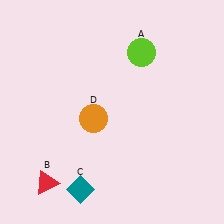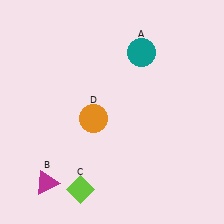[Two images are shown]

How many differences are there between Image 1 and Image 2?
There are 3 differences between the two images.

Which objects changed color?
A changed from lime to teal. B changed from red to magenta. C changed from teal to lime.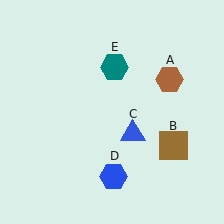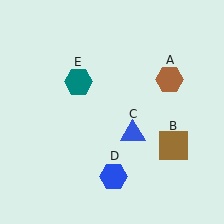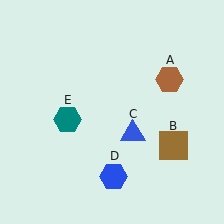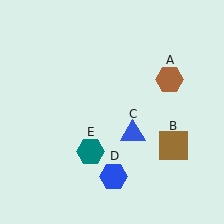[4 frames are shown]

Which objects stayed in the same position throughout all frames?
Brown hexagon (object A) and brown square (object B) and blue triangle (object C) and blue hexagon (object D) remained stationary.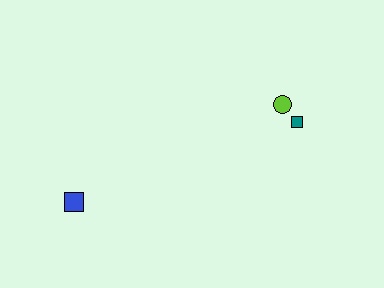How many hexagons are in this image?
There are no hexagons.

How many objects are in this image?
There are 3 objects.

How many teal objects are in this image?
There is 1 teal object.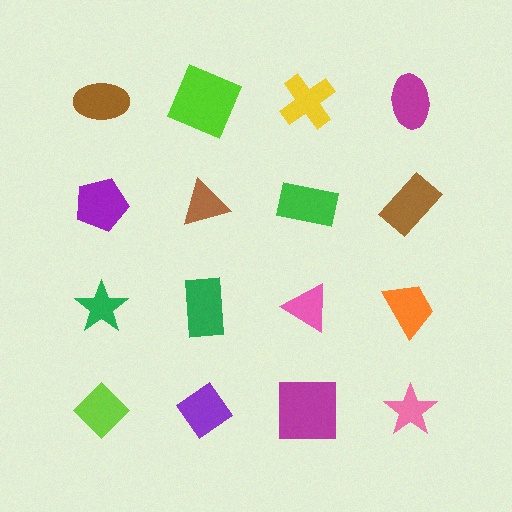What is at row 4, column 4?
A pink star.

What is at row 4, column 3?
A magenta square.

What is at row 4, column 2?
A purple diamond.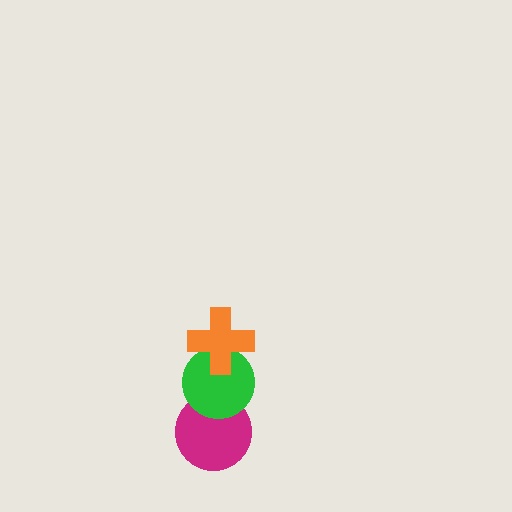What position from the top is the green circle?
The green circle is 2nd from the top.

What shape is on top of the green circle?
The orange cross is on top of the green circle.